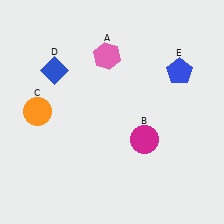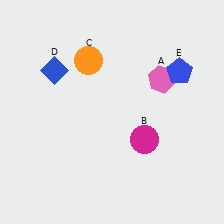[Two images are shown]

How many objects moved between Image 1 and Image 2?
2 objects moved between the two images.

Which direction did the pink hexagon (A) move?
The pink hexagon (A) moved right.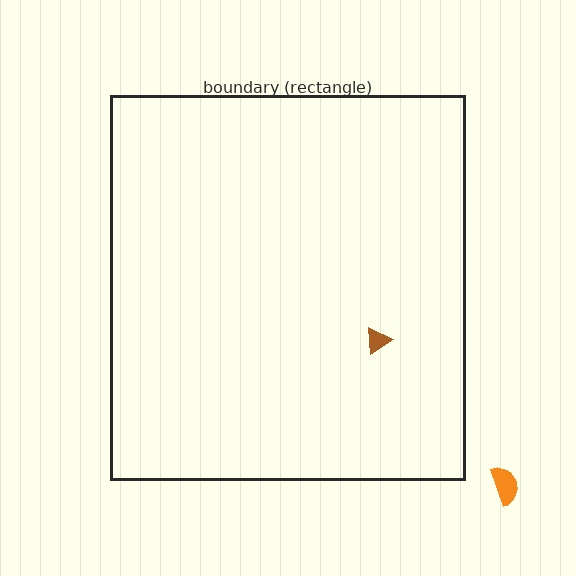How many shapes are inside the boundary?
1 inside, 1 outside.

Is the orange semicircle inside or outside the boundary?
Outside.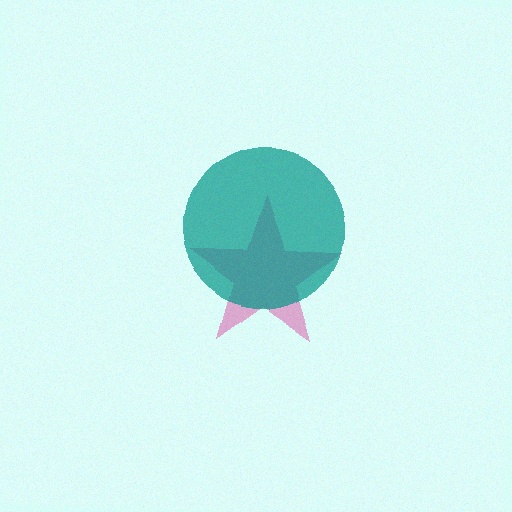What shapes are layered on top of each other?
The layered shapes are: a pink star, a teal circle.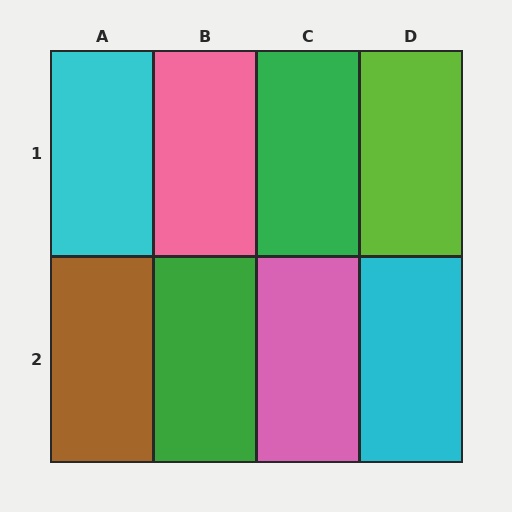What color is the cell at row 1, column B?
Pink.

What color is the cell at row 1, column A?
Cyan.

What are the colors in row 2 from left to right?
Brown, green, pink, cyan.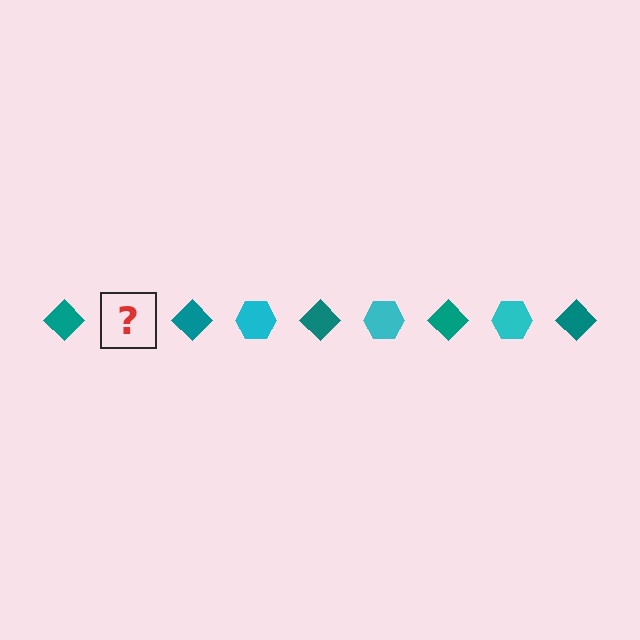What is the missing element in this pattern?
The missing element is a cyan hexagon.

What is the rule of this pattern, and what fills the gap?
The rule is that the pattern alternates between teal diamond and cyan hexagon. The gap should be filled with a cyan hexagon.